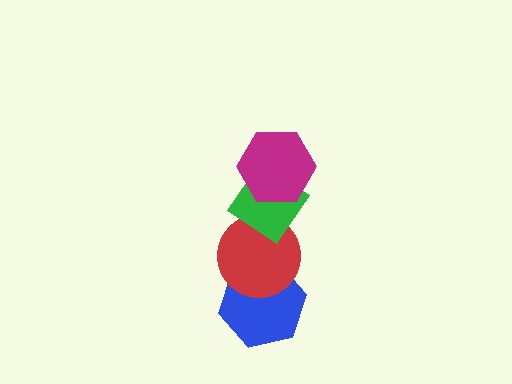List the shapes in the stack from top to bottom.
From top to bottom: the magenta hexagon, the green diamond, the red circle, the blue hexagon.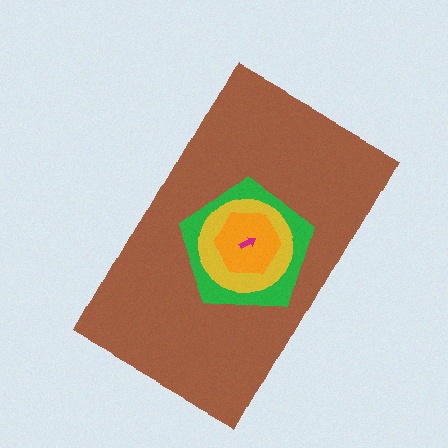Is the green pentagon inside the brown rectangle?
Yes.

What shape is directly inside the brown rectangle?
The green pentagon.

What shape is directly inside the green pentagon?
The yellow circle.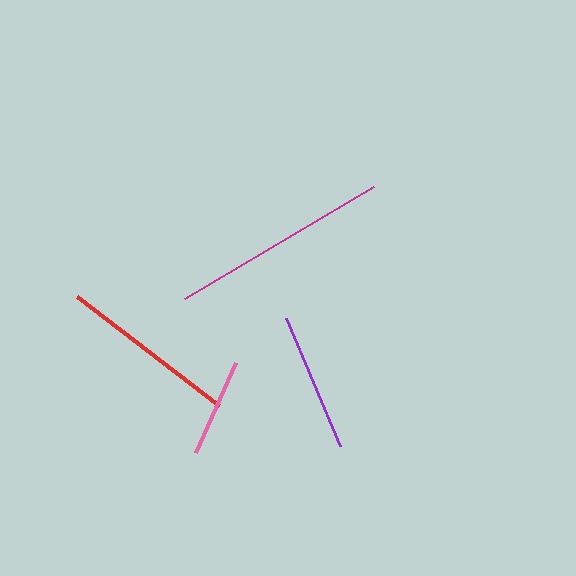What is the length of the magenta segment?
The magenta segment is approximately 220 pixels long.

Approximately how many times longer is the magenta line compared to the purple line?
The magenta line is approximately 1.6 times the length of the purple line.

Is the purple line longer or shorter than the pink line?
The purple line is longer than the pink line.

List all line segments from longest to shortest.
From longest to shortest: magenta, red, purple, pink.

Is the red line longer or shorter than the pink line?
The red line is longer than the pink line.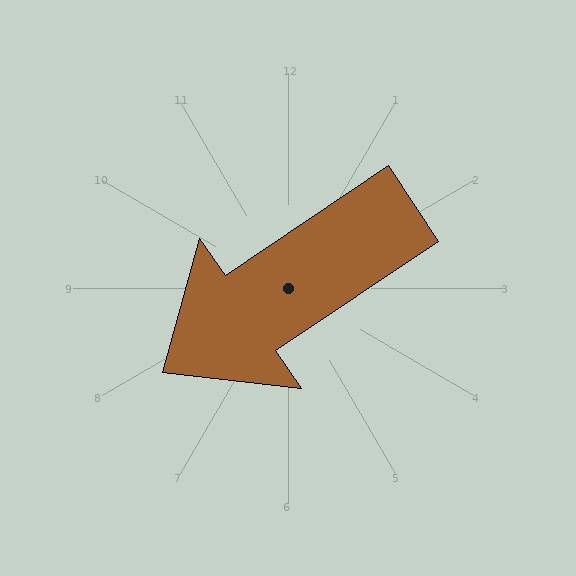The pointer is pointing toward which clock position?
Roughly 8 o'clock.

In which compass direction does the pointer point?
Southwest.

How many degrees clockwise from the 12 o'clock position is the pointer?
Approximately 236 degrees.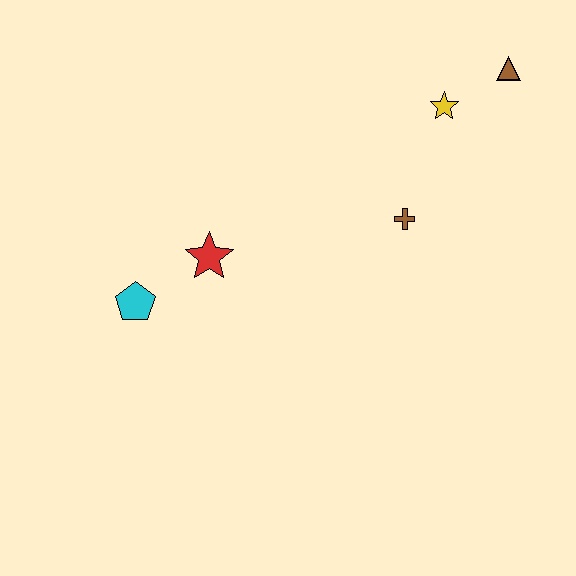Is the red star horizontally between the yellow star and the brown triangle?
No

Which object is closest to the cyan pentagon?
The red star is closest to the cyan pentagon.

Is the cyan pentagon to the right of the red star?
No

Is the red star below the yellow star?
Yes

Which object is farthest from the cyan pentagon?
The brown triangle is farthest from the cyan pentagon.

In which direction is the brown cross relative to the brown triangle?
The brown cross is below the brown triangle.